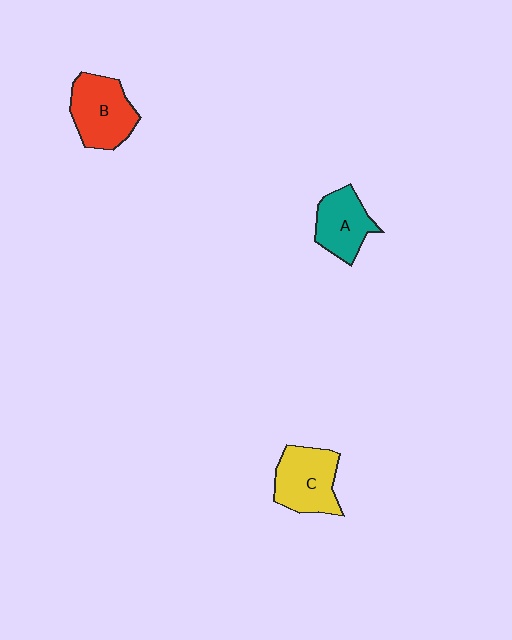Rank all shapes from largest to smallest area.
From largest to smallest: B (red), C (yellow), A (teal).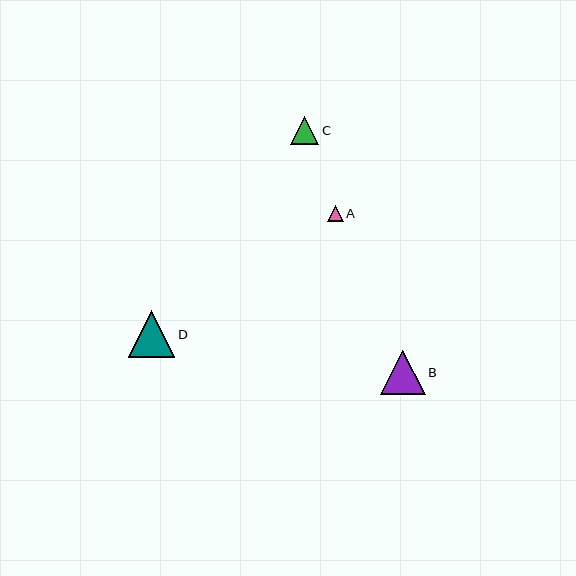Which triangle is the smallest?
Triangle A is the smallest with a size of approximately 16 pixels.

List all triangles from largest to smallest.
From largest to smallest: D, B, C, A.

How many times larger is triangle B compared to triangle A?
Triangle B is approximately 2.8 times the size of triangle A.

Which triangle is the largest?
Triangle D is the largest with a size of approximately 47 pixels.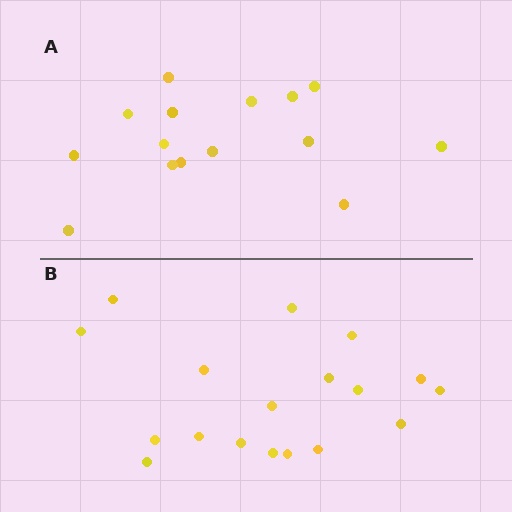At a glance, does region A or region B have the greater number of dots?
Region B (the bottom region) has more dots.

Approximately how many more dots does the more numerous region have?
Region B has just a few more — roughly 2 or 3 more dots than region A.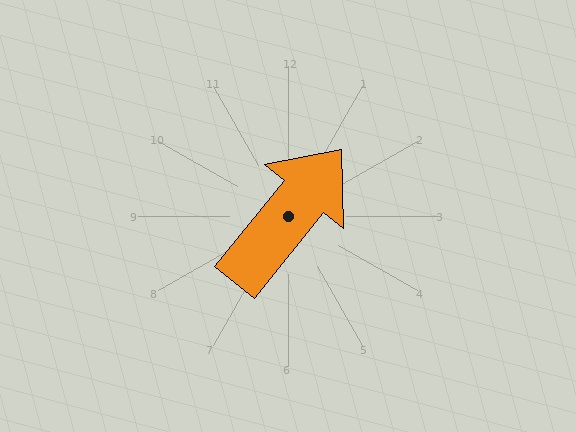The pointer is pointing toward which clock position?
Roughly 1 o'clock.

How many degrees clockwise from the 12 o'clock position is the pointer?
Approximately 39 degrees.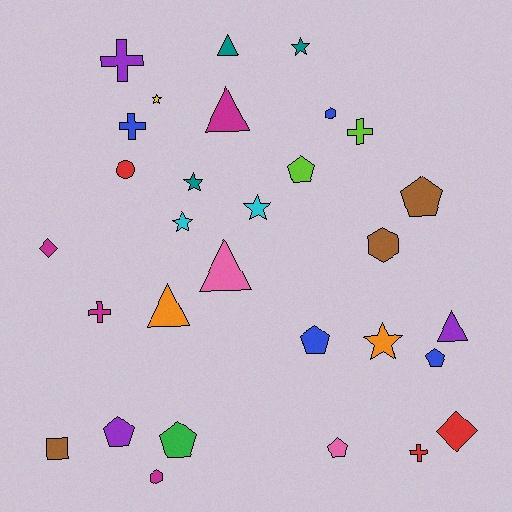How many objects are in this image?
There are 30 objects.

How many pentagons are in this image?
There are 7 pentagons.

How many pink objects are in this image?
There are 2 pink objects.